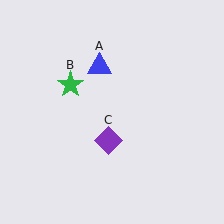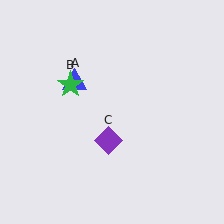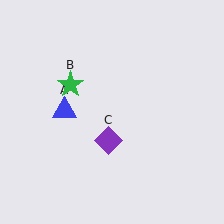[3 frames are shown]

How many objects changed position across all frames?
1 object changed position: blue triangle (object A).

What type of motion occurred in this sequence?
The blue triangle (object A) rotated counterclockwise around the center of the scene.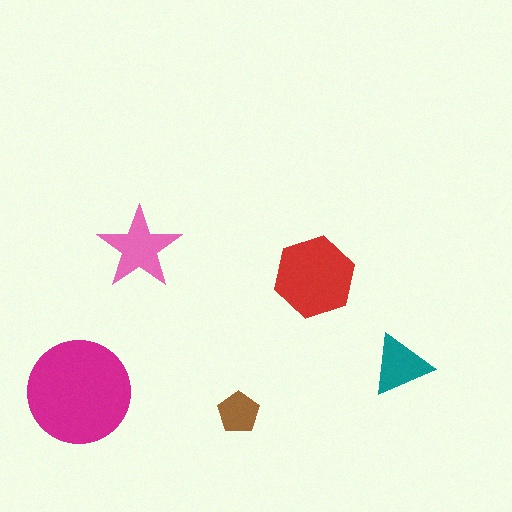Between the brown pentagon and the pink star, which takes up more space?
The pink star.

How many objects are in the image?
There are 5 objects in the image.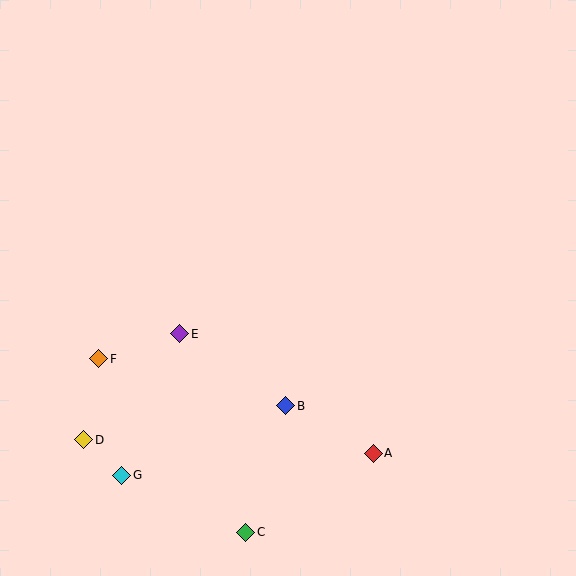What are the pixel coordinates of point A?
Point A is at (373, 453).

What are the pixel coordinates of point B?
Point B is at (285, 406).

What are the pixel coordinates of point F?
Point F is at (99, 359).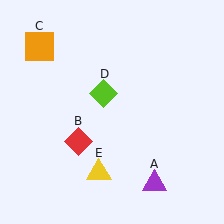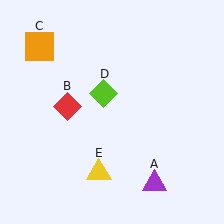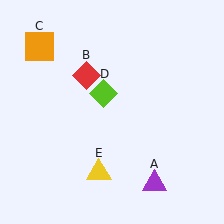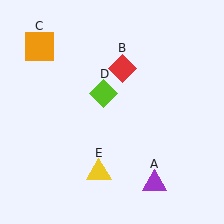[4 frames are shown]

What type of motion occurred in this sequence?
The red diamond (object B) rotated clockwise around the center of the scene.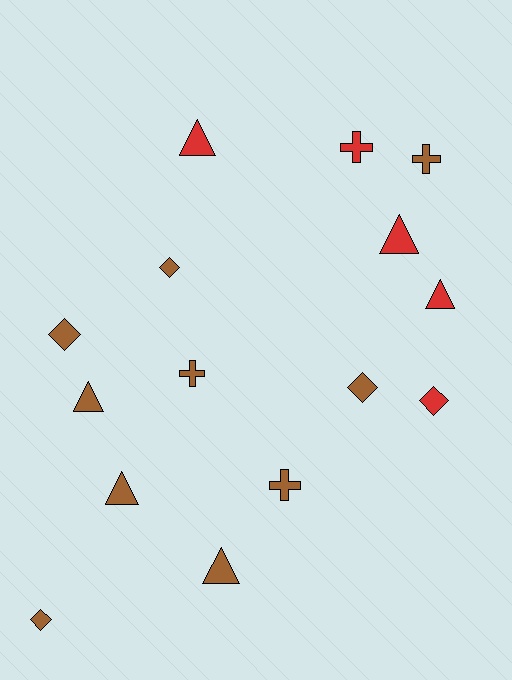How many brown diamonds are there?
There are 4 brown diamonds.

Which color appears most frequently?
Brown, with 10 objects.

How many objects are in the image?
There are 15 objects.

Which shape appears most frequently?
Triangle, with 6 objects.